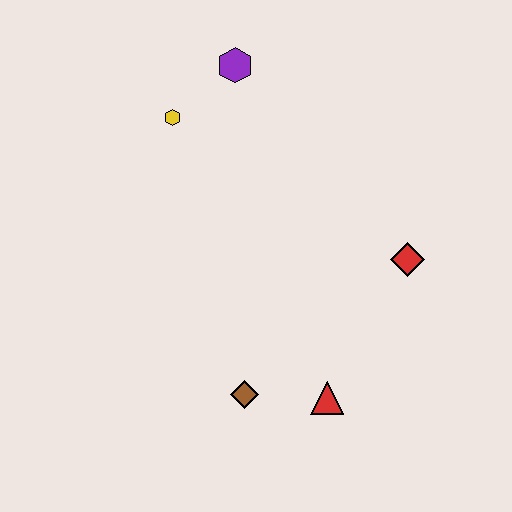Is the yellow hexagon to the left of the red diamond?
Yes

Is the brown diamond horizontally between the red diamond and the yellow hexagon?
Yes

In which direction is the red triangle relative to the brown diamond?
The red triangle is to the right of the brown diamond.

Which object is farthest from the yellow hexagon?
The red triangle is farthest from the yellow hexagon.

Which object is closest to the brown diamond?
The red triangle is closest to the brown diamond.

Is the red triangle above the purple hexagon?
No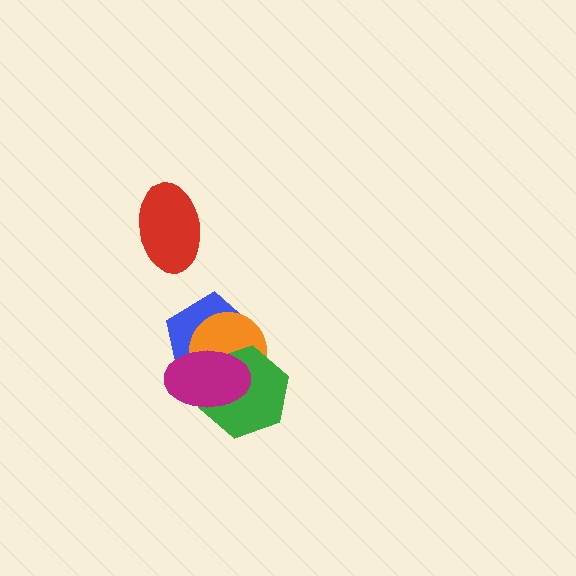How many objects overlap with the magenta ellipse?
3 objects overlap with the magenta ellipse.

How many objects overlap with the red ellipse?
0 objects overlap with the red ellipse.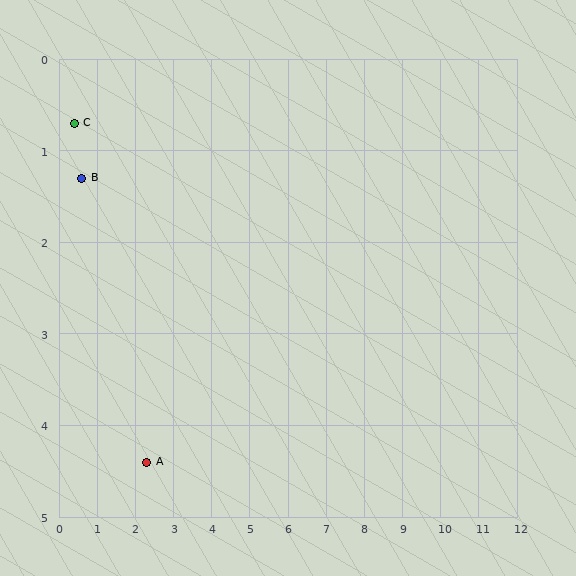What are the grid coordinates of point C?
Point C is at approximately (0.4, 0.7).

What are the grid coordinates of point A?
Point A is at approximately (2.3, 4.4).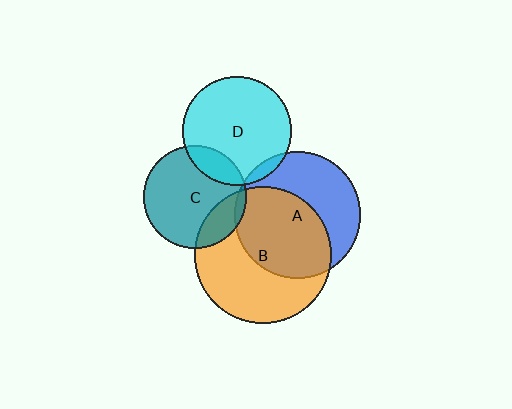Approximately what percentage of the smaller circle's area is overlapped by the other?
Approximately 55%.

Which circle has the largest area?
Circle B (orange).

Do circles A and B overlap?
Yes.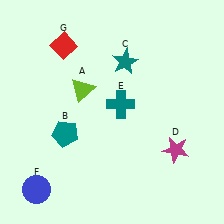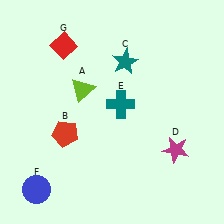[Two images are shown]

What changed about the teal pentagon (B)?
In Image 1, B is teal. In Image 2, it changed to red.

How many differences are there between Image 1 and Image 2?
There is 1 difference between the two images.